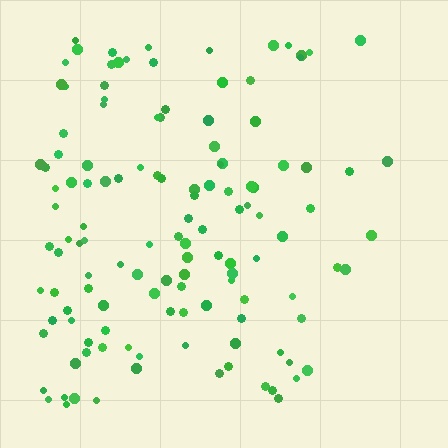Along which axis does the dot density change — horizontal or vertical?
Horizontal.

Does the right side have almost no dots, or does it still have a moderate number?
Still a moderate number, just noticeably fewer than the left.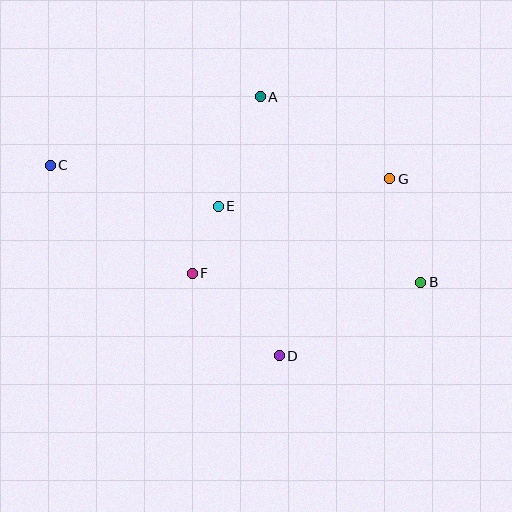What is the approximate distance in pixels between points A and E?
The distance between A and E is approximately 117 pixels.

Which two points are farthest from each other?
Points B and C are farthest from each other.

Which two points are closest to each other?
Points E and F are closest to each other.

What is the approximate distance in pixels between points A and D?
The distance between A and D is approximately 260 pixels.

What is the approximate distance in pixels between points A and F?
The distance between A and F is approximately 189 pixels.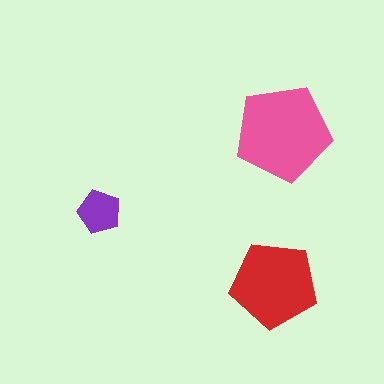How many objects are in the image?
There are 3 objects in the image.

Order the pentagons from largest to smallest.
the pink one, the red one, the purple one.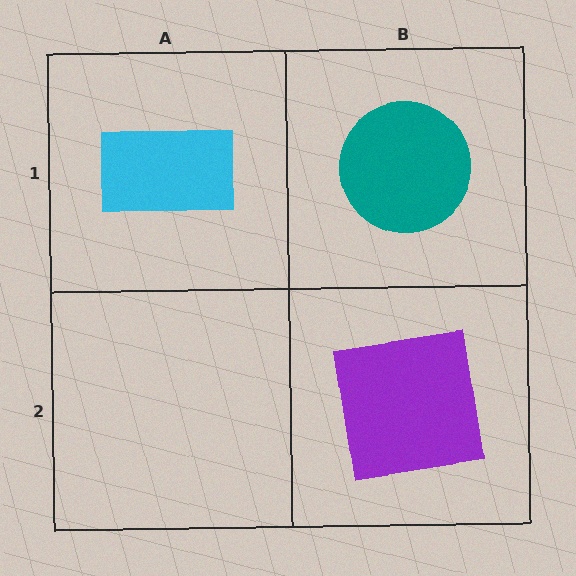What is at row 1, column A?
A cyan rectangle.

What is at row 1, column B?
A teal circle.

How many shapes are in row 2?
1 shape.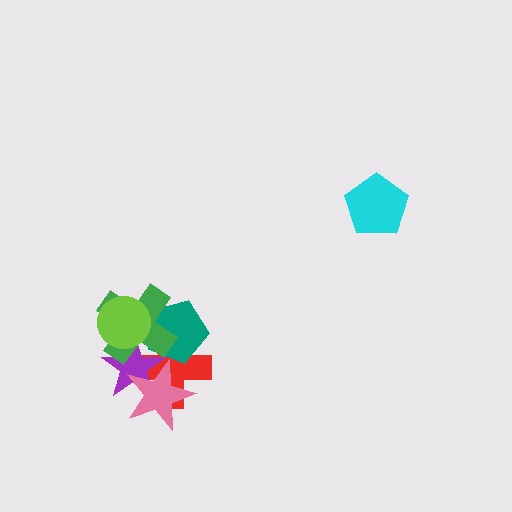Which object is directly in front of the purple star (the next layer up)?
The teal pentagon is directly in front of the purple star.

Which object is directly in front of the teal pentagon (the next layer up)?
The green cross is directly in front of the teal pentagon.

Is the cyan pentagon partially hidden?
No, no other shape covers it.